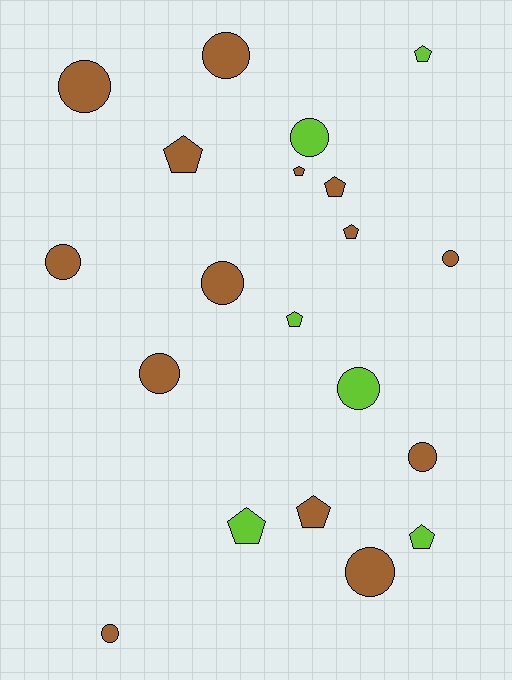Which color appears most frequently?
Brown, with 14 objects.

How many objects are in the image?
There are 20 objects.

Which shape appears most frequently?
Circle, with 11 objects.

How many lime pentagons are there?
There are 4 lime pentagons.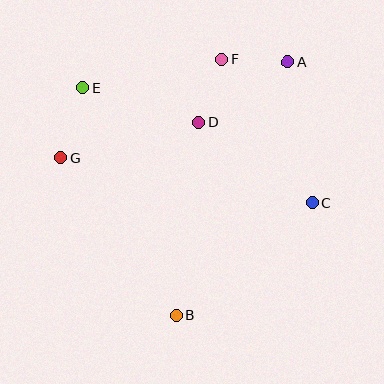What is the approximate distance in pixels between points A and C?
The distance between A and C is approximately 143 pixels.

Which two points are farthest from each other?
Points A and B are farthest from each other.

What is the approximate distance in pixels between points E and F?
The distance between E and F is approximately 142 pixels.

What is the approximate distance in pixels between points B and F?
The distance between B and F is approximately 261 pixels.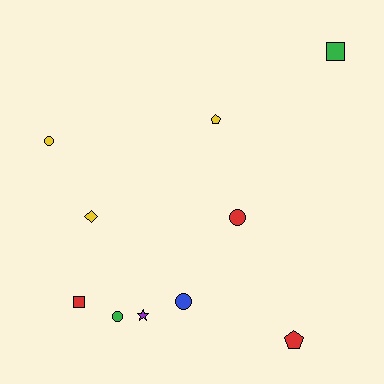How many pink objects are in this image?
There are no pink objects.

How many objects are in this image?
There are 10 objects.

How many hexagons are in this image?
There are no hexagons.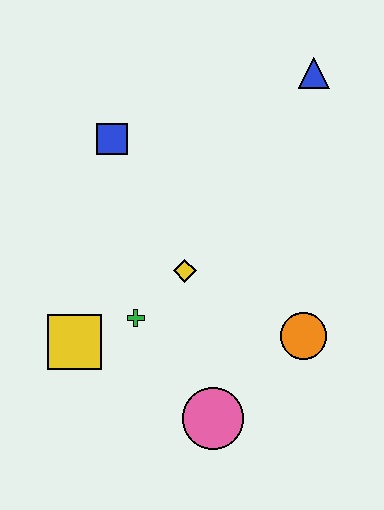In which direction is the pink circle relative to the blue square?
The pink circle is below the blue square.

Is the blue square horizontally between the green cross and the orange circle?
No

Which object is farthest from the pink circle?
The blue triangle is farthest from the pink circle.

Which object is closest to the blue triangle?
The blue square is closest to the blue triangle.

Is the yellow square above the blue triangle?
No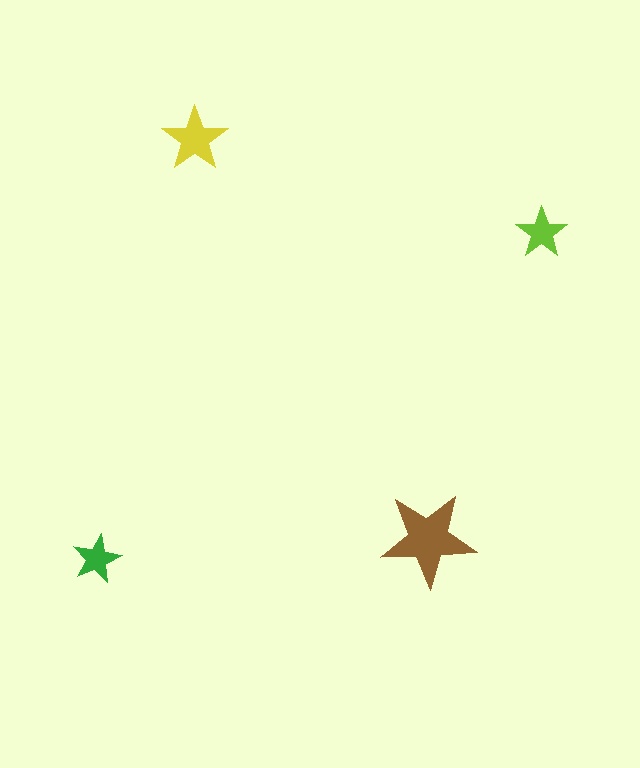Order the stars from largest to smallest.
the brown one, the yellow one, the lime one, the green one.